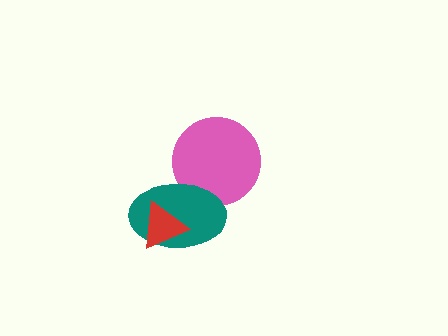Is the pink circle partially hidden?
Yes, it is partially covered by another shape.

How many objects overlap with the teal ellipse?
2 objects overlap with the teal ellipse.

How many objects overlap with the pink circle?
1 object overlaps with the pink circle.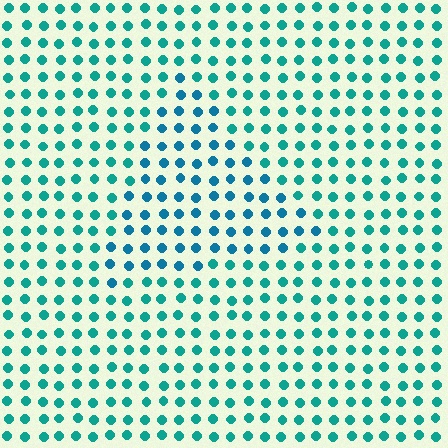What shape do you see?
I see a triangle.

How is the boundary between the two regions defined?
The boundary is defined purely by a slight shift in hue (about 24 degrees). Spacing, size, and orientation are identical on both sides.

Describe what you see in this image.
The image is filled with small teal elements in a uniform arrangement. A triangle-shaped region is visible where the elements are tinted to a slightly different hue, forming a subtle color boundary.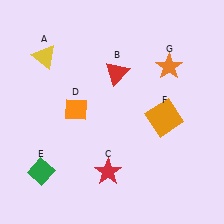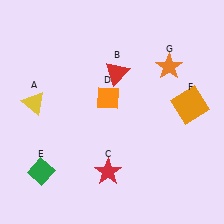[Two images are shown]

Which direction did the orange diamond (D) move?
The orange diamond (D) moved right.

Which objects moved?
The objects that moved are: the yellow triangle (A), the orange diamond (D), the orange square (F).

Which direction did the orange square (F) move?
The orange square (F) moved right.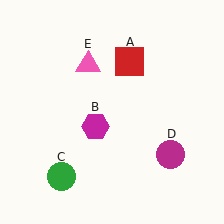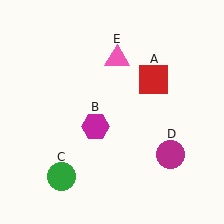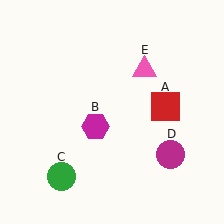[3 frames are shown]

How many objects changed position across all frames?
2 objects changed position: red square (object A), pink triangle (object E).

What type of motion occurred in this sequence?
The red square (object A), pink triangle (object E) rotated clockwise around the center of the scene.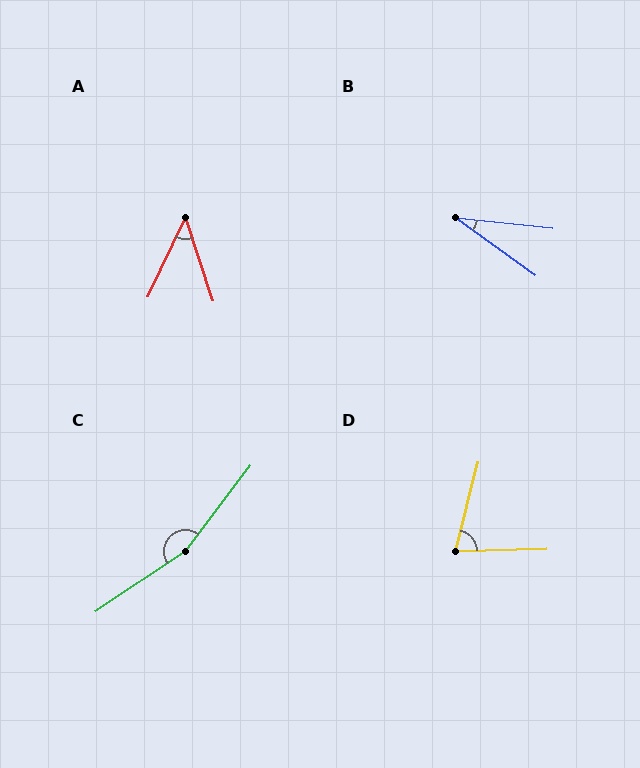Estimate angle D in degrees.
Approximately 74 degrees.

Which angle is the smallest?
B, at approximately 30 degrees.